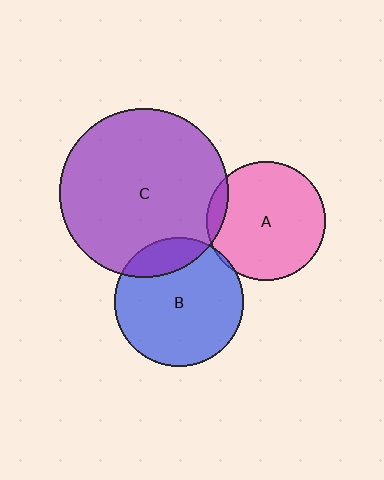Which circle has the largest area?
Circle C (purple).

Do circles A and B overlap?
Yes.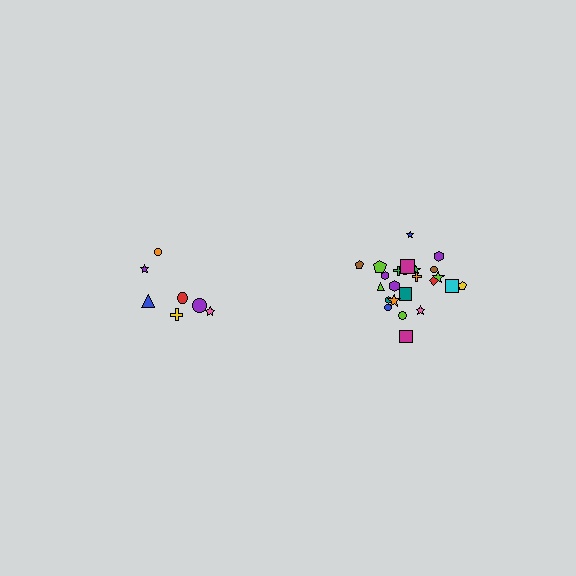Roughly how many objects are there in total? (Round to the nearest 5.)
Roughly 30 objects in total.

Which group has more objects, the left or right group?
The right group.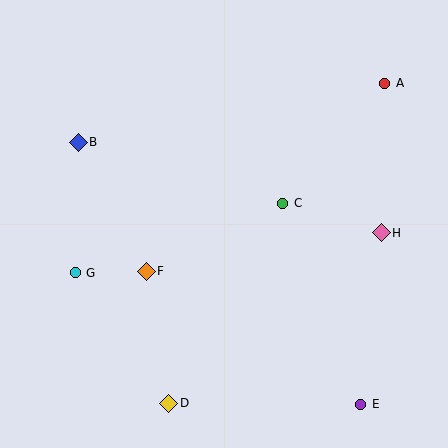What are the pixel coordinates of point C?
Point C is at (283, 203).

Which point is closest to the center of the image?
Point C at (283, 203) is closest to the center.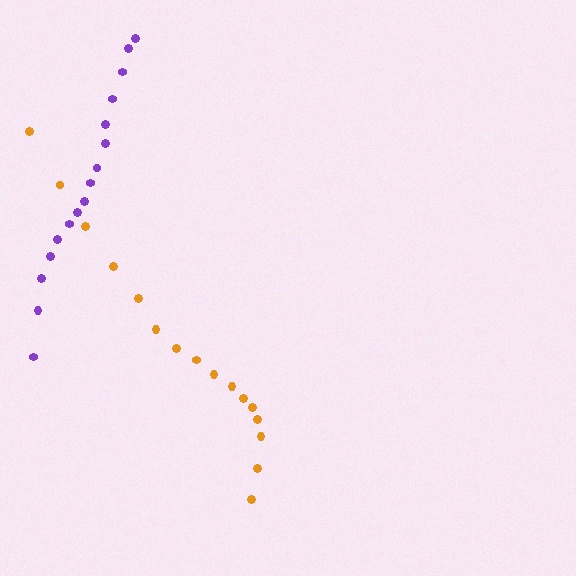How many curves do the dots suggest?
There are 2 distinct paths.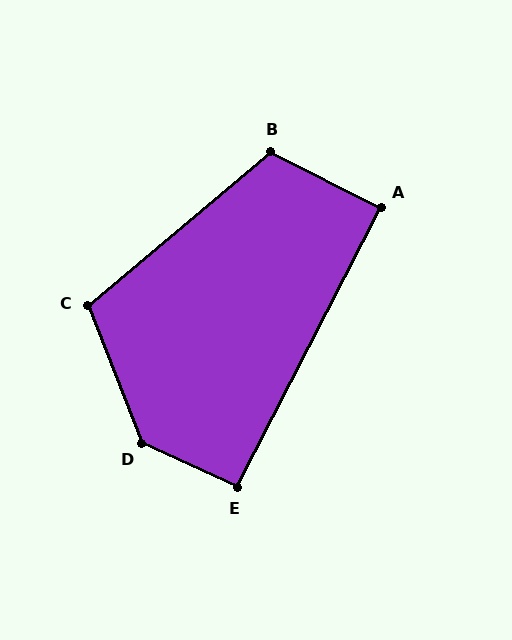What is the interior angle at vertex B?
Approximately 113 degrees (obtuse).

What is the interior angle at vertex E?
Approximately 93 degrees (approximately right).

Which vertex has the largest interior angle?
D, at approximately 136 degrees.